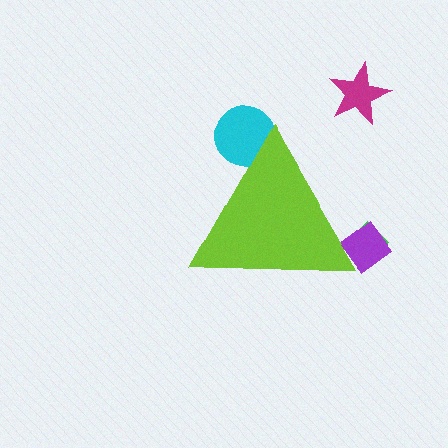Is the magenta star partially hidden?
No, the magenta star is fully visible.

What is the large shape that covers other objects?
A lime triangle.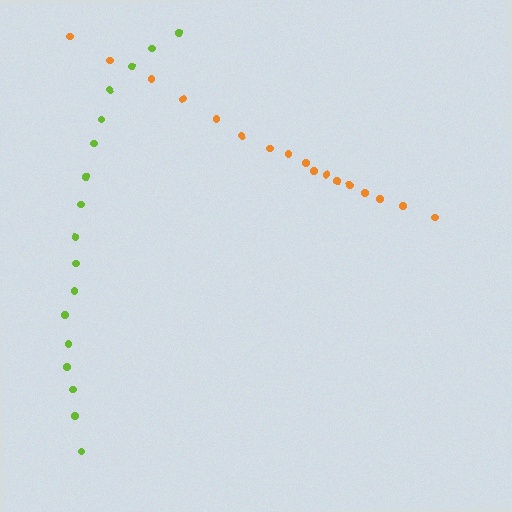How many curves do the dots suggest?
There are 2 distinct paths.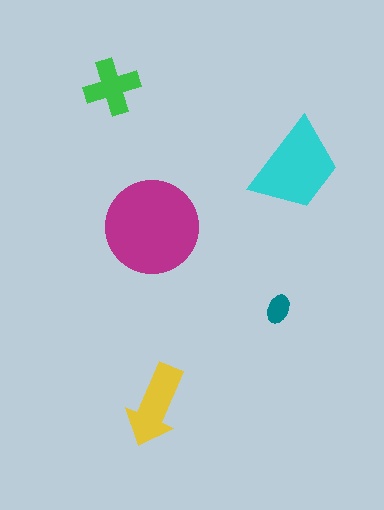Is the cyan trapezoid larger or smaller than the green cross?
Larger.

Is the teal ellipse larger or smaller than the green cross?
Smaller.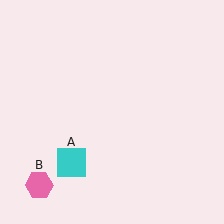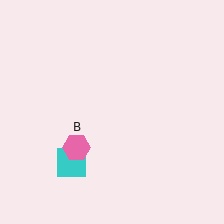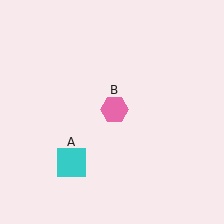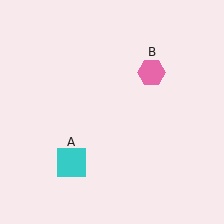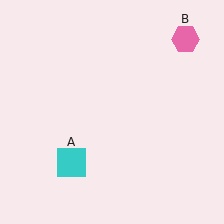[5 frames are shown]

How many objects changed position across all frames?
1 object changed position: pink hexagon (object B).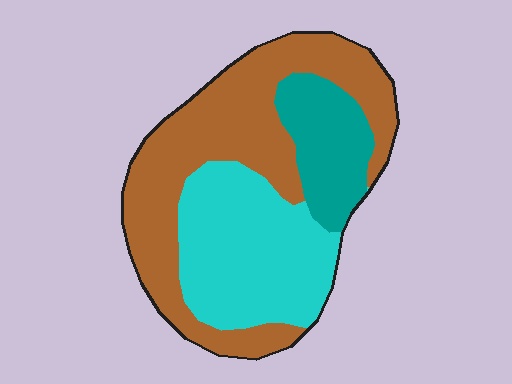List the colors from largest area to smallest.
From largest to smallest: brown, cyan, teal.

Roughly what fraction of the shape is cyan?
Cyan takes up about one third (1/3) of the shape.